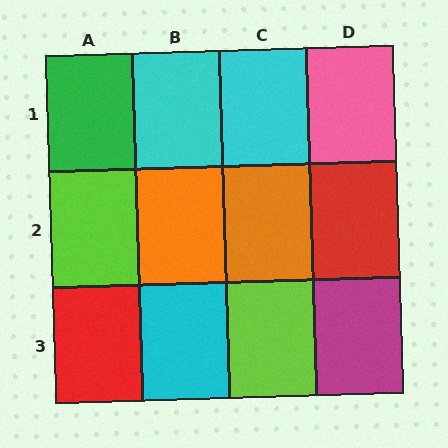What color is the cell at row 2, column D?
Red.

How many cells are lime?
2 cells are lime.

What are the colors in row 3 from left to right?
Red, cyan, lime, magenta.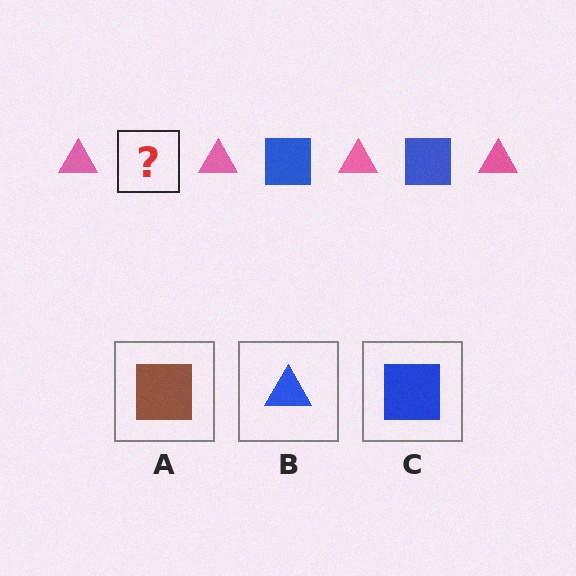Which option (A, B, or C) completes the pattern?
C.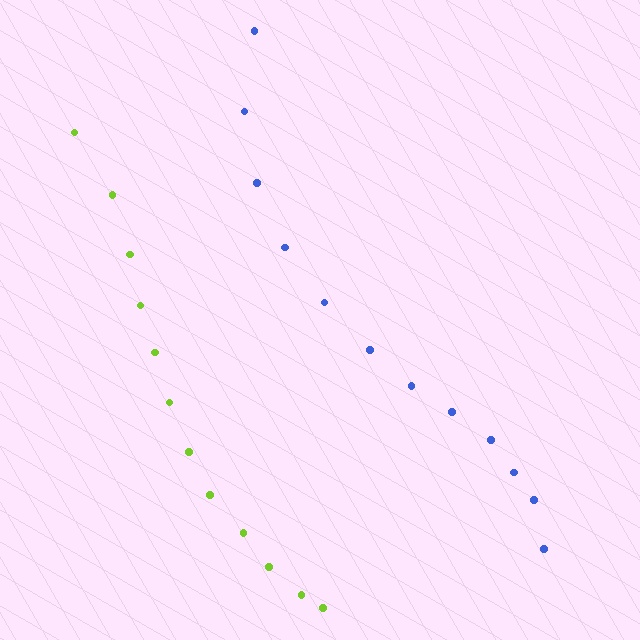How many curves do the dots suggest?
There are 2 distinct paths.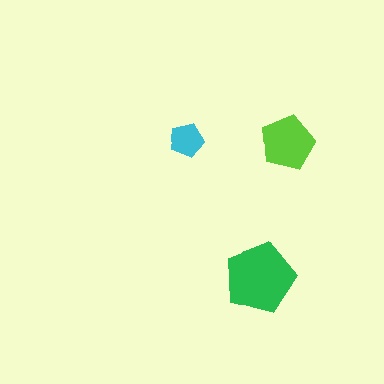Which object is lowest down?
The green pentagon is bottommost.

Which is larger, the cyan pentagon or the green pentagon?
The green one.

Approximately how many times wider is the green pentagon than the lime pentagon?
About 1.5 times wider.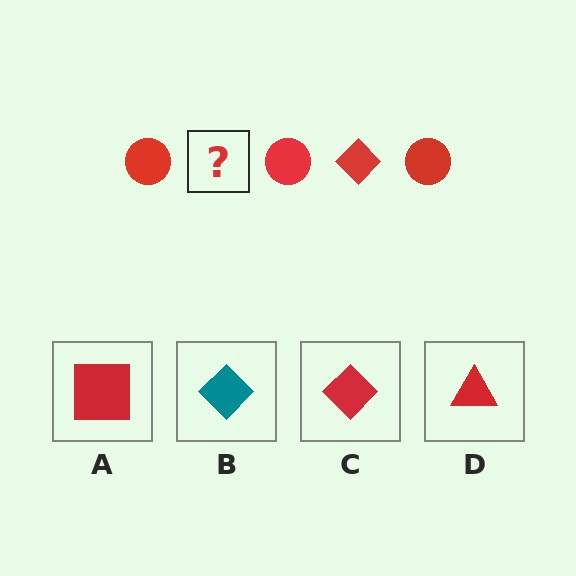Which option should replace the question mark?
Option C.